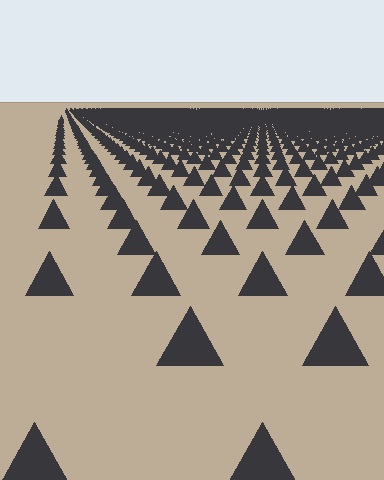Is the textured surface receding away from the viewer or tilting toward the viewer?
The surface is receding away from the viewer. Texture elements get smaller and denser toward the top.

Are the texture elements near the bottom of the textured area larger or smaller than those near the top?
Larger. Near the bottom, elements are closer to the viewer and appear at a bigger on-screen size.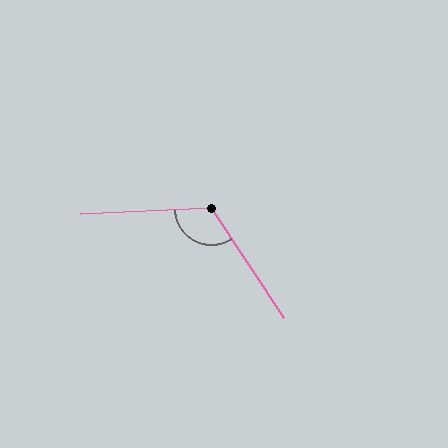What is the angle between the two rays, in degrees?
Approximately 121 degrees.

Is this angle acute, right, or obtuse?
It is obtuse.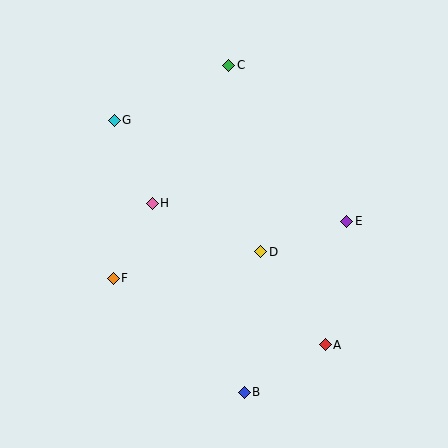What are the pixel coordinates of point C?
Point C is at (229, 65).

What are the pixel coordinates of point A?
Point A is at (325, 345).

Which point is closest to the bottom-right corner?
Point A is closest to the bottom-right corner.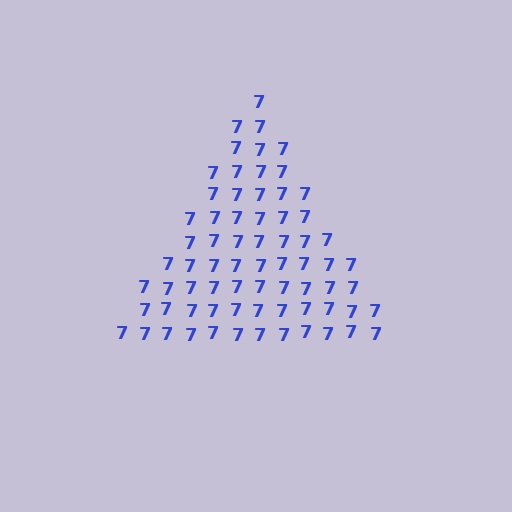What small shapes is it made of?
It is made of small digit 7's.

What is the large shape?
The large shape is a triangle.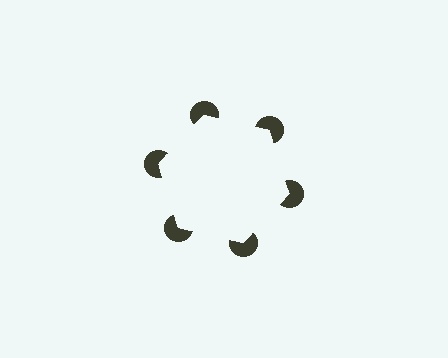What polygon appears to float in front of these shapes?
An illusory hexagon — its edges are inferred from the aligned wedge cuts in the pac-man discs, not physically drawn.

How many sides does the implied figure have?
6 sides.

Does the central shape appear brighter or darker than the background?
It typically appears slightly brighter than the background, even though no actual brightness change is drawn.